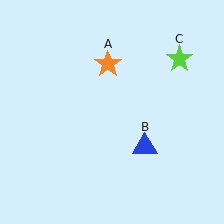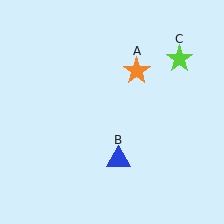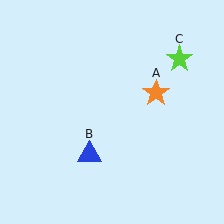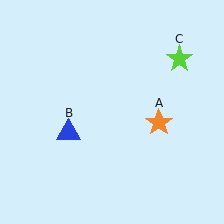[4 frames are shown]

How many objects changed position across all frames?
2 objects changed position: orange star (object A), blue triangle (object B).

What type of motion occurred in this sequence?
The orange star (object A), blue triangle (object B) rotated clockwise around the center of the scene.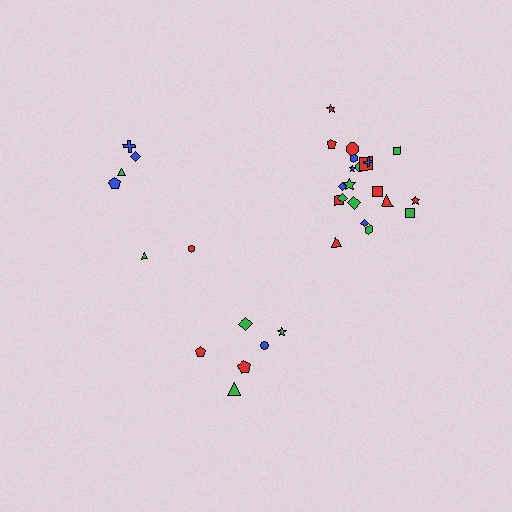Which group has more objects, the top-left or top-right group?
The top-right group.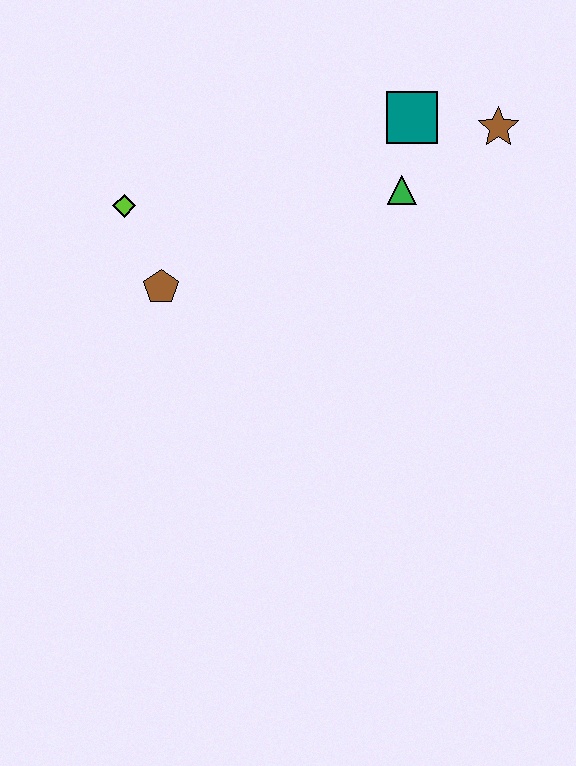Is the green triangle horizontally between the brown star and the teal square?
No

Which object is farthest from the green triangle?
The lime diamond is farthest from the green triangle.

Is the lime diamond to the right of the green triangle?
No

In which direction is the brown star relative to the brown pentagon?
The brown star is to the right of the brown pentagon.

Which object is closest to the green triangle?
The teal square is closest to the green triangle.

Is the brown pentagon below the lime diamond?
Yes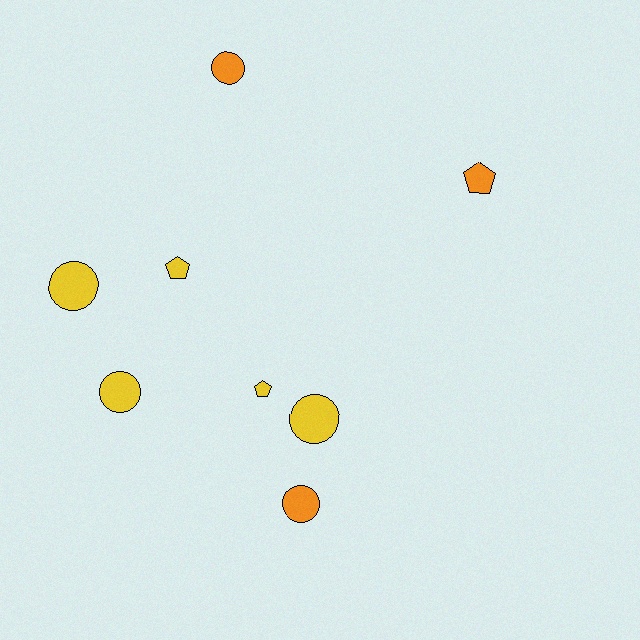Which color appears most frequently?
Yellow, with 5 objects.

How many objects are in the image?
There are 8 objects.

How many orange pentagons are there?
There is 1 orange pentagon.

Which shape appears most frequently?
Circle, with 5 objects.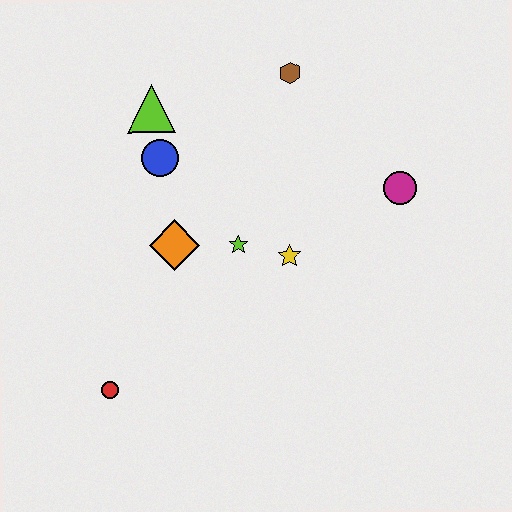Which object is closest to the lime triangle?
The blue circle is closest to the lime triangle.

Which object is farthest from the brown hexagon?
The red circle is farthest from the brown hexagon.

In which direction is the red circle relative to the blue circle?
The red circle is below the blue circle.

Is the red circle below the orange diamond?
Yes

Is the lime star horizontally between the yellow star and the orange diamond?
Yes